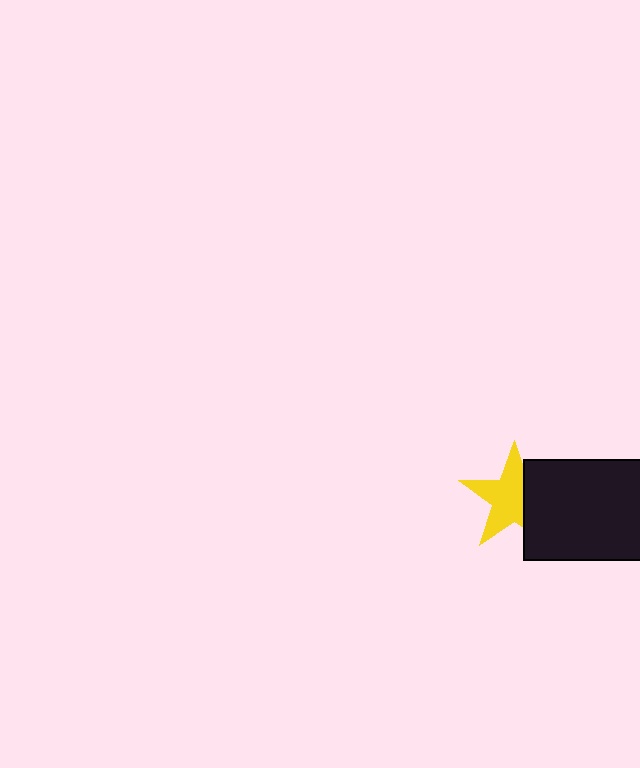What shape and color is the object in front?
The object in front is a black rectangle.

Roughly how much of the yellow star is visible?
Most of it is visible (roughly 66%).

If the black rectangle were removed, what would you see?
You would see the complete yellow star.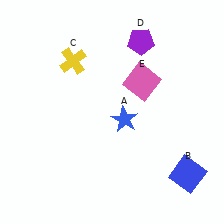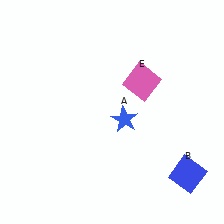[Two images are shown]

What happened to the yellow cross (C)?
The yellow cross (C) was removed in Image 2. It was in the top-left area of Image 1.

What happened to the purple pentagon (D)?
The purple pentagon (D) was removed in Image 2. It was in the top-right area of Image 1.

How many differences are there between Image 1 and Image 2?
There are 2 differences between the two images.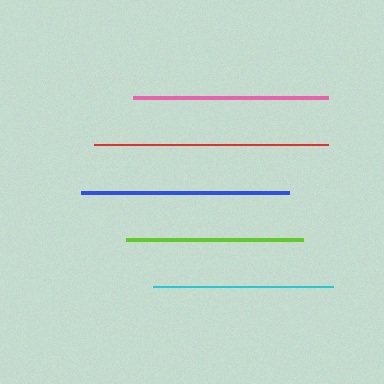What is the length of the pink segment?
The pink segment is approximately 194 pixels long.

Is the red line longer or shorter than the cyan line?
The red line is longer than the cyan line.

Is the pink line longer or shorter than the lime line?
The pink line is longer than the lime line.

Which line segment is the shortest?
The lime line is the shortest at approximately 176 pixels.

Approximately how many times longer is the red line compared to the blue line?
The red line is approximately 1.1 times the length of the blue line.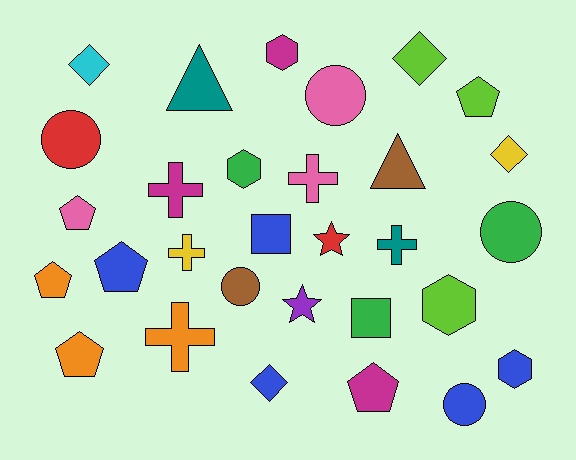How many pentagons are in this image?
There are 6 pentagons.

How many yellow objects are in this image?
There are 2 yellow objects.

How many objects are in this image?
There are 30 objects.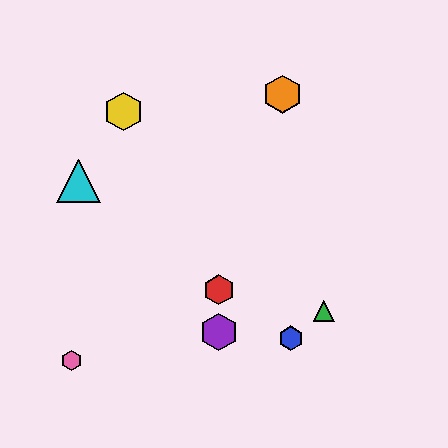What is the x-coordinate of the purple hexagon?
The purple hexagon is at x≈219.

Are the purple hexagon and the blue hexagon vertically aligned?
No, the purple hexagon is at x≈219 and the blue hexagon is at x≈291.